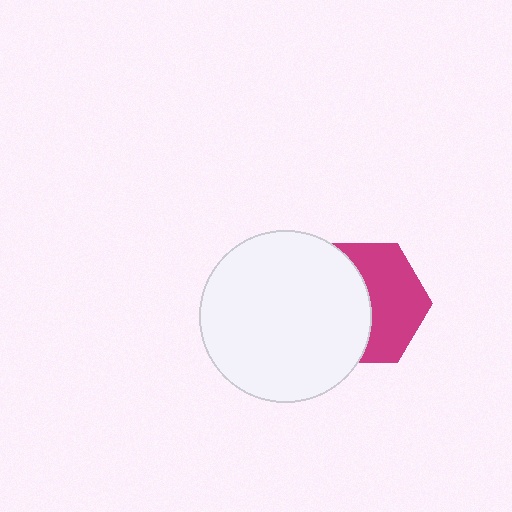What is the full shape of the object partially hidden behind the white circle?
The partially hidden object is a magenta hexagon.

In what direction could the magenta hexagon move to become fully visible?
The magenta hexagon could move right. That would shift it out from behind the white circle entirely.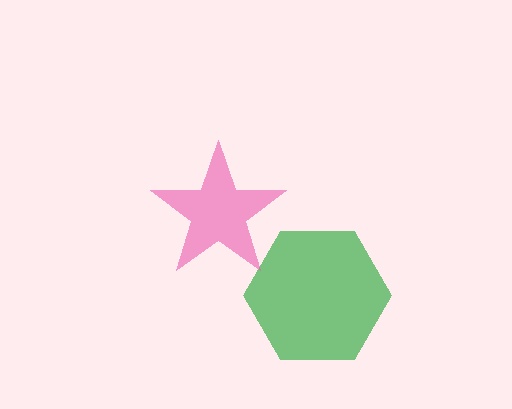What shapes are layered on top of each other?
The layered shapes are: a green hexagon, a pink star.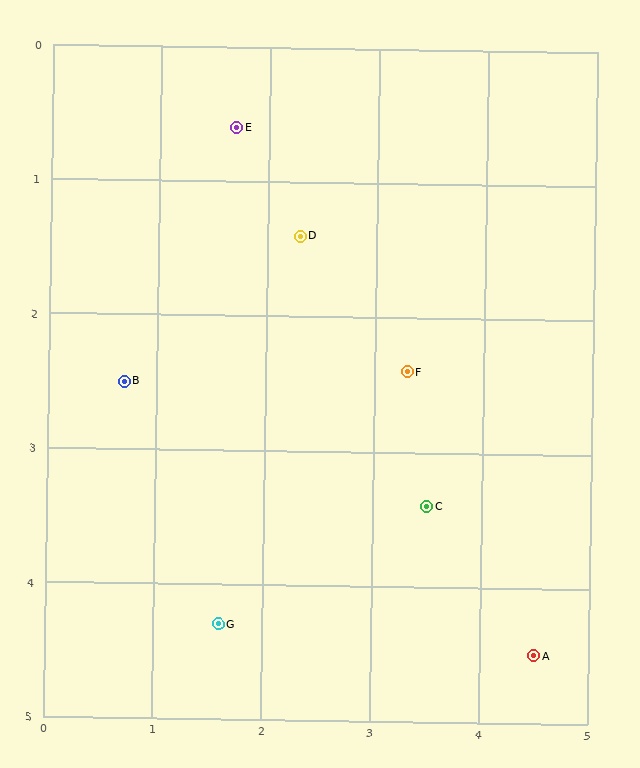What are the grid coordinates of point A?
Point A is at approximately (4.5, 4.5).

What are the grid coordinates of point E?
Point E is at approximately (1.7, 0.6).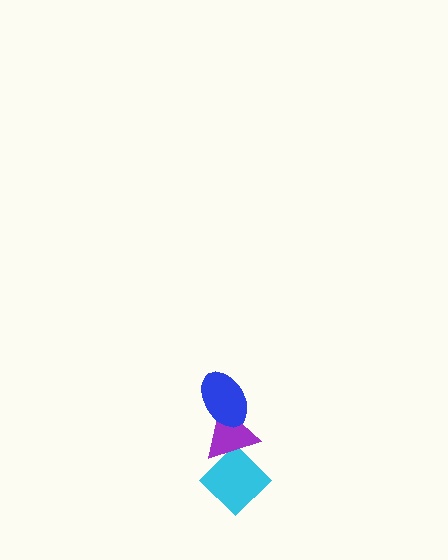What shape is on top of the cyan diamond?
The purple triangle is on top of the cyan diamond.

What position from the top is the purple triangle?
The purple triangle is 2nd from the top.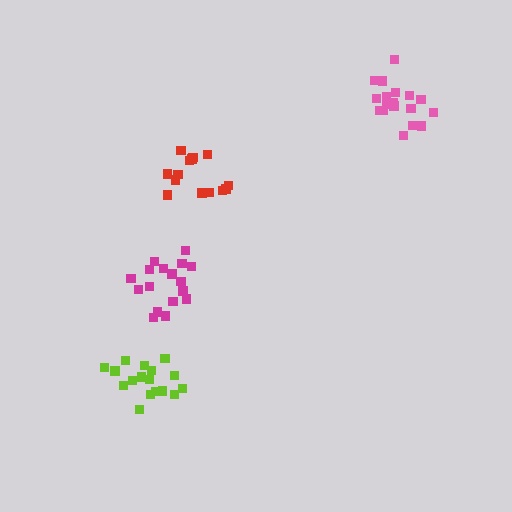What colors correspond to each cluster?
The clusters are colored: magenta, pink, red, lime.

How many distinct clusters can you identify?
There are 4 distinct clusters.